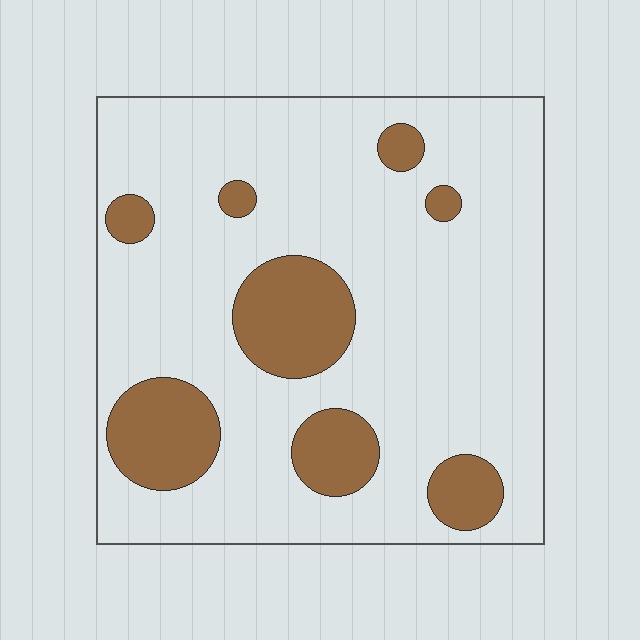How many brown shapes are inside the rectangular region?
8.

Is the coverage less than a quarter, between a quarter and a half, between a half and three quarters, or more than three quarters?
Less than a quarter.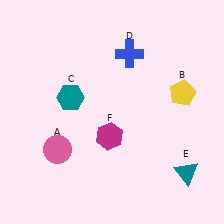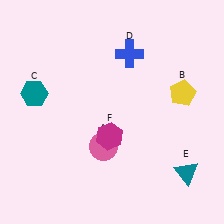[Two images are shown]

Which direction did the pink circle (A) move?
The pink circle (A) moved right.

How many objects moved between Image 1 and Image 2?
2 objects moved between the two images.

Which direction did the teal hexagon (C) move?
The teal hexagon (C) moved left.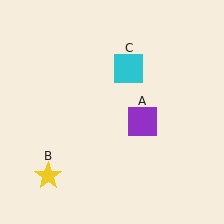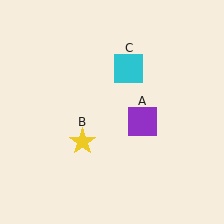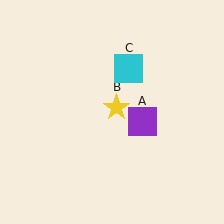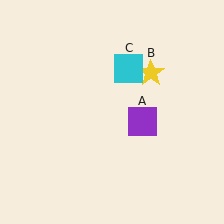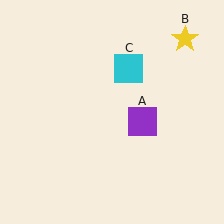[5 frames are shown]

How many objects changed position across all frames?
1 object changed position: yellow star (object B).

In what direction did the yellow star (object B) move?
The yellow star (object B) moved up and to the right.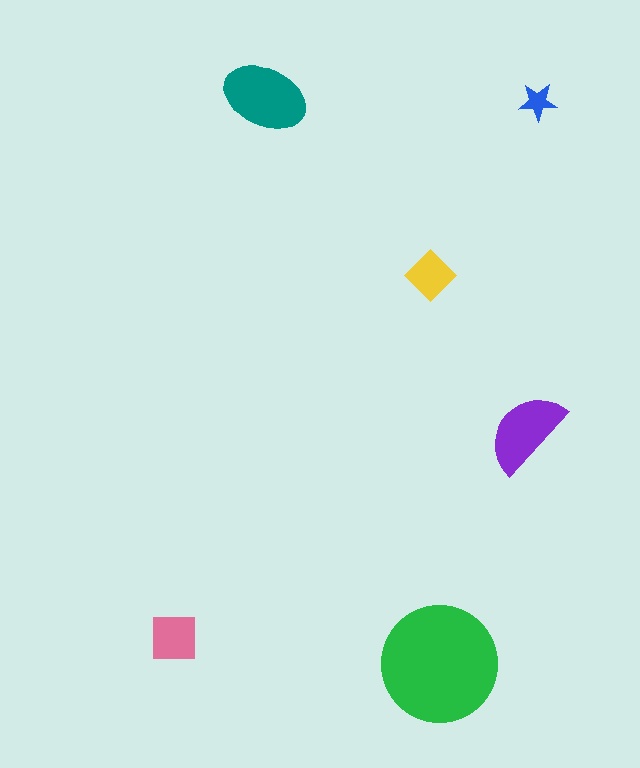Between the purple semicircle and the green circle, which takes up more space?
The green circle.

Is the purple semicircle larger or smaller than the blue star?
Larger.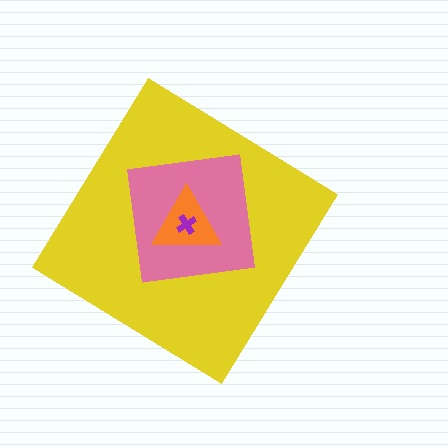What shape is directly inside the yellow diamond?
The pink square.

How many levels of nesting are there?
4.